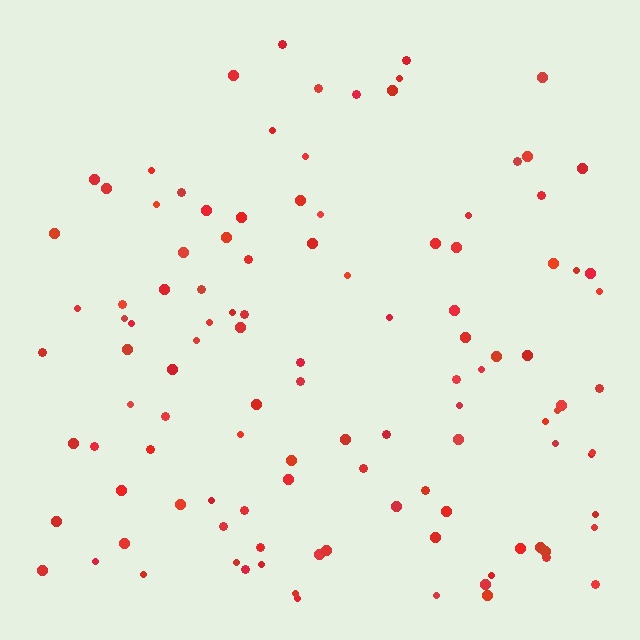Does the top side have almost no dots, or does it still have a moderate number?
Still a moderate number, just noticeably fewer than the bottom.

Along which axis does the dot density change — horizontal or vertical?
Vertical.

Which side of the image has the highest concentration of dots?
The bottom.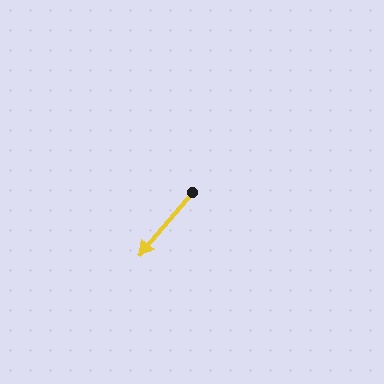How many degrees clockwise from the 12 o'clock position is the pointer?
Approximately 220 degrees.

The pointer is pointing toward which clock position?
Roughly 7 o'clock.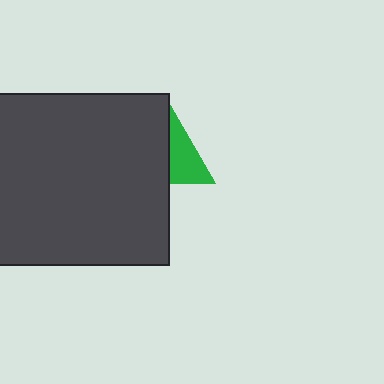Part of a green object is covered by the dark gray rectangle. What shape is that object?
It is a triangle.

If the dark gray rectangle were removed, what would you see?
You would see the complete green triangle.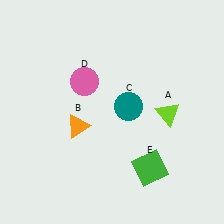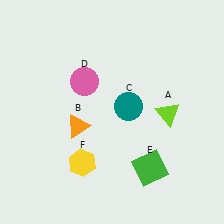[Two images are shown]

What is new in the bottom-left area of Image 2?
A yellow hexagon (F) was added in the bottom-left area of Image 2.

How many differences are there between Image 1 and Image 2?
There is 1 difference between the two images.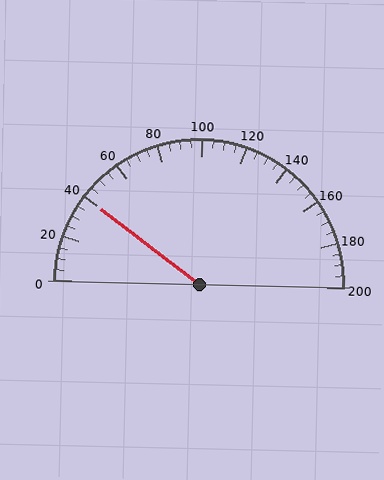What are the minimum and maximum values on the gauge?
The gauge ranges from 0 to 200.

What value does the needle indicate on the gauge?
The needle indicates approximately 40.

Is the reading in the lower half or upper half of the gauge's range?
The reading is in the lower half of the range (0 to 200).